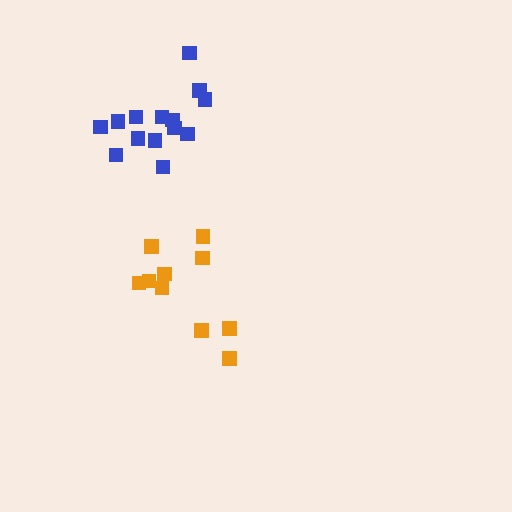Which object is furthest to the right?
The orange cluster is rightmost.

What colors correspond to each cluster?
The clusters are colored: orange, blue.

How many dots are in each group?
Group 1: 10 dots, Group 2: 14 dots (24 total).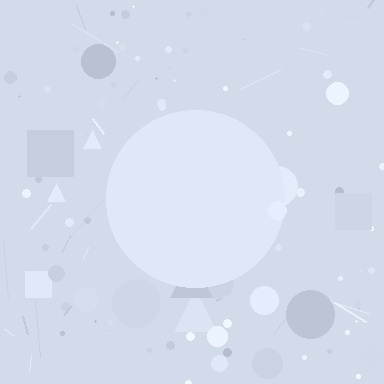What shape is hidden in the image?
A circle is hidden in the image.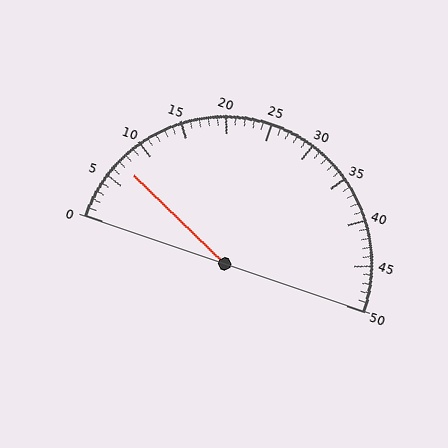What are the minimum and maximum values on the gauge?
The gauge ranges from 0 to 50.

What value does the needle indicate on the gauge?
The needle indicates approximately 7.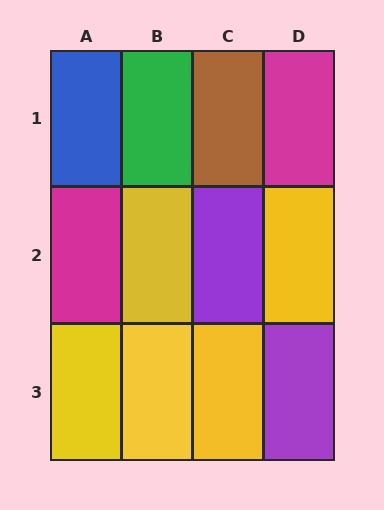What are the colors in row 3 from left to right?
Yellow, yellow, yellow, purple.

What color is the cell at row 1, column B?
Green.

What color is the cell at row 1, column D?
Magenta.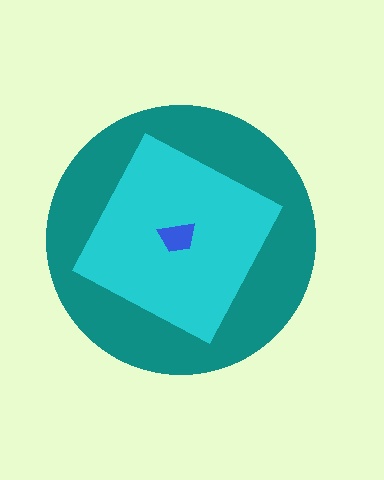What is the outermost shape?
The teal circle.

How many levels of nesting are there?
3.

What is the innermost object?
The blue trapezoid.